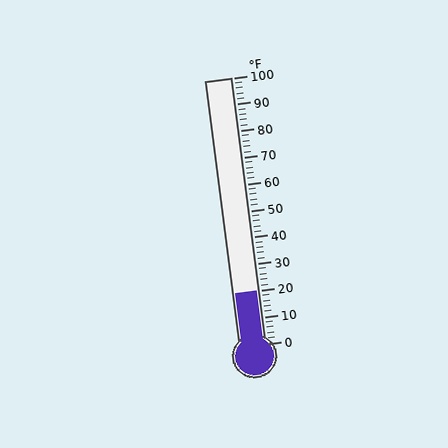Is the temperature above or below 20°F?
The temperature is at 20°F.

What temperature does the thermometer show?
The thermometer shows approximately 20°F.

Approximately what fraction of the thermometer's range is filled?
The thermometer is filled to approximately 20% of its range.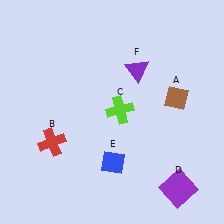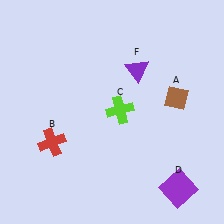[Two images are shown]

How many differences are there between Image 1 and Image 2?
There is 1 difference between the two images.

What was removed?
The blue diamond (E) was removed in Image 2.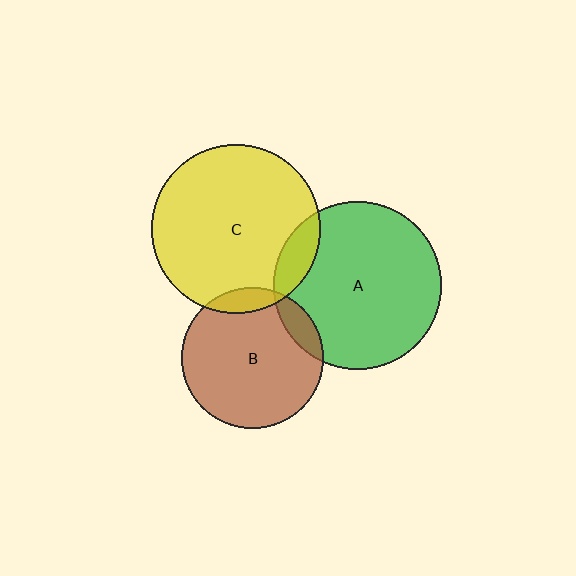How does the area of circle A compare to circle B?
Approximately 1.4 times.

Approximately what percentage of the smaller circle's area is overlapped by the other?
Approximately 10%.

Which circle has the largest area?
Circle C (yellow).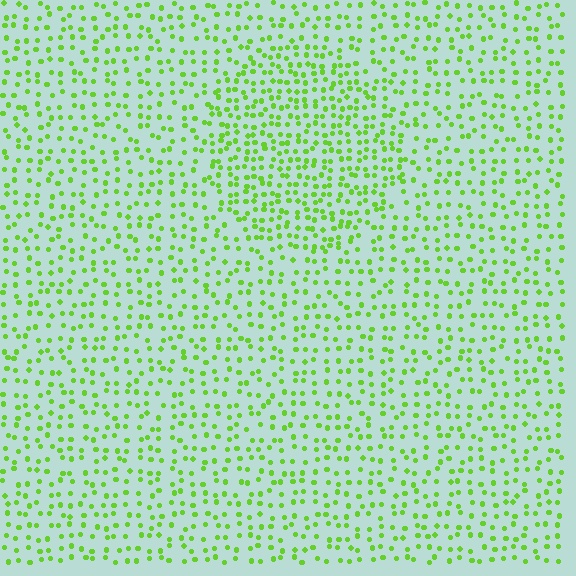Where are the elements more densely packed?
The elements are more densely packed inside the circle boundary.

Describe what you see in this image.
The image contains small lime elements arranged at two different densities. A circle-shaped region is visible where the elements are more densely packed than the surrounding area.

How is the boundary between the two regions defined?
The boundary is defined by a change in element density (approximately 1.7x ratio). All elements are the same color, size, and shape.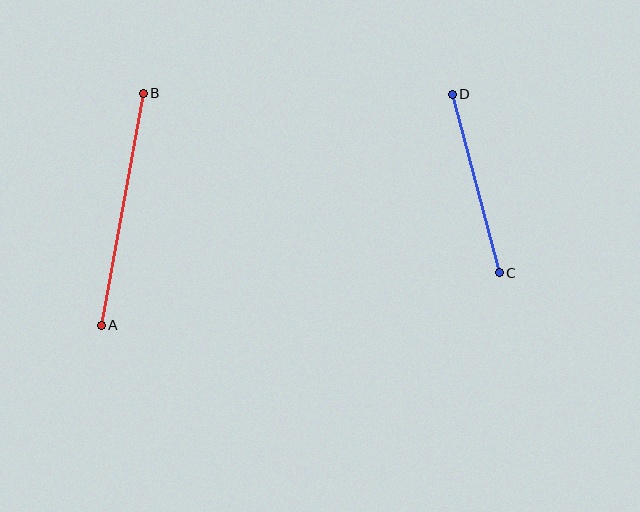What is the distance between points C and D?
The distance is approximately 185 pixels.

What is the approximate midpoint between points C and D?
The midpoint is at approximately (476, 184) pixels.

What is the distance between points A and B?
The distance is approximately 236 pixels.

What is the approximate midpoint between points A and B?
The midpoint is at approximately (122, 209) pixels.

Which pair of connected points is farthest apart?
Points A and B are farthest apart.